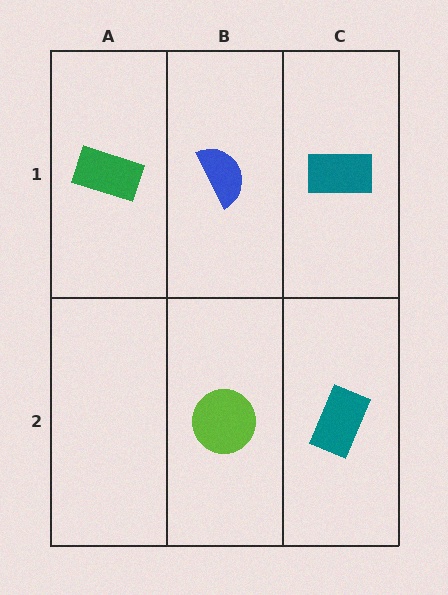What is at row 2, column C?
A teal rectangle.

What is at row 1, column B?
A blue semicircle.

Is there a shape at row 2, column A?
No, that cell is empty.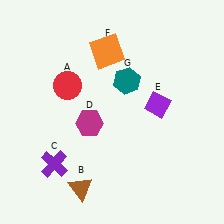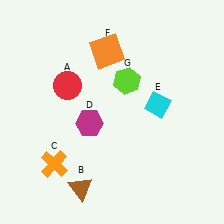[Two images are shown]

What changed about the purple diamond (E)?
In Image 1, E is purple. In Image 2, it changed to cyan.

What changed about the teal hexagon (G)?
In Image 1, G is teal. In Image 2, it changed to lime.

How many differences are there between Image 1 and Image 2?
There are 3 differences between the two images.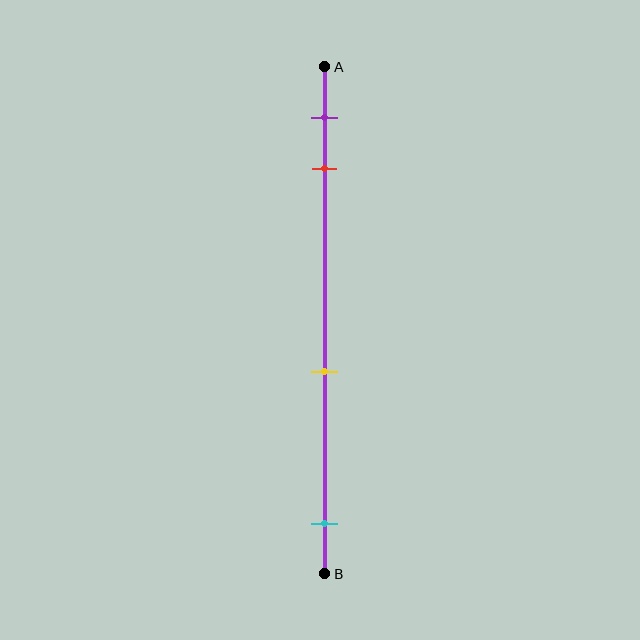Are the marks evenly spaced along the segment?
No, the marks are not evenly spaced.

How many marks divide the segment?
There are 4 marks dividing the segment.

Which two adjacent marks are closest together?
The purple and red marks are the closest adjacent pair.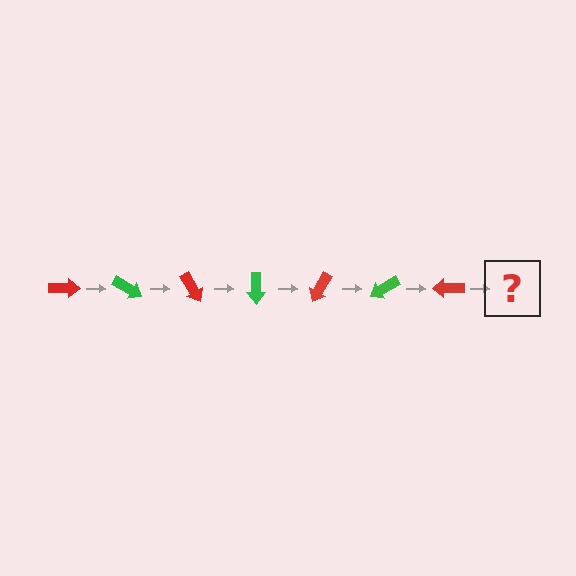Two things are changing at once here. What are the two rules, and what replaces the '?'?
The two rules are that it rotates 30 degrees each step and the color cycles through red and green. The '?' should be a green arrow, rotated 210 degrees from the start.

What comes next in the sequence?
The next element should be a green arrow, rotated 210 degrees from the start.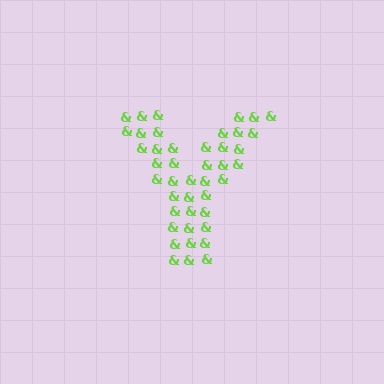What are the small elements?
The small elements are ampersands.